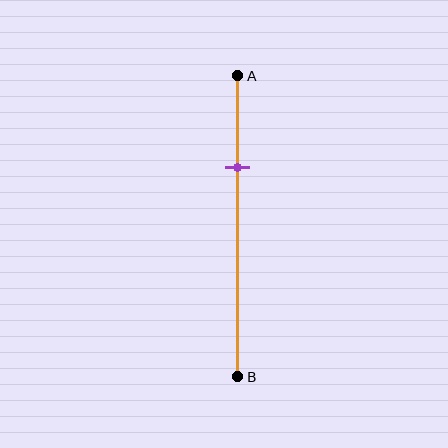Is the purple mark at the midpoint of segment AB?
No, the mark is at about 30% from A, not at the 50% midpoint.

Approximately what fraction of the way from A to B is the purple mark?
The purple mark is approximately 30% of the way from A to B.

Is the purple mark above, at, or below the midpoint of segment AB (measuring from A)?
The purple mark is above the midpoint of segment AB.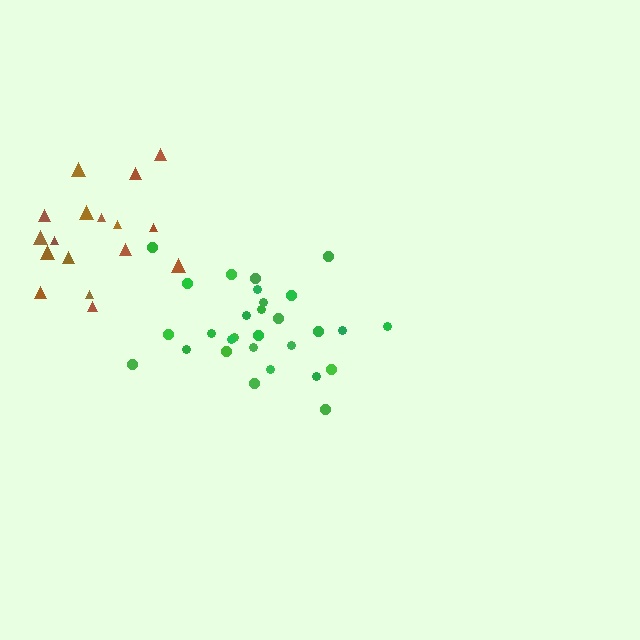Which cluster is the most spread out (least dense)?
Brown.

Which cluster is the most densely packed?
Green.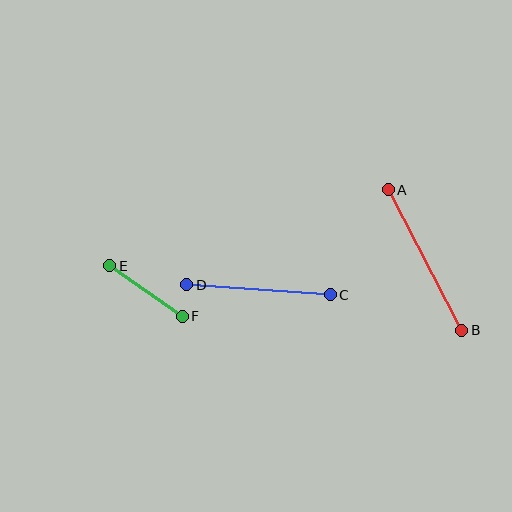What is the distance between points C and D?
The distance is approximately 144 pixels.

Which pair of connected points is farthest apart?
Points A and B are farthest apart.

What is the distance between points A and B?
The distance is approximately 159 pixels.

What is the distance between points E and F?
The distance is approximately 89 pixels.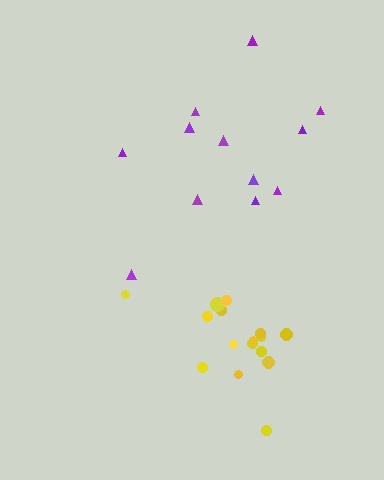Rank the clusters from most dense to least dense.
yellow, purple.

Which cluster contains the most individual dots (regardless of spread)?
Yellow (16).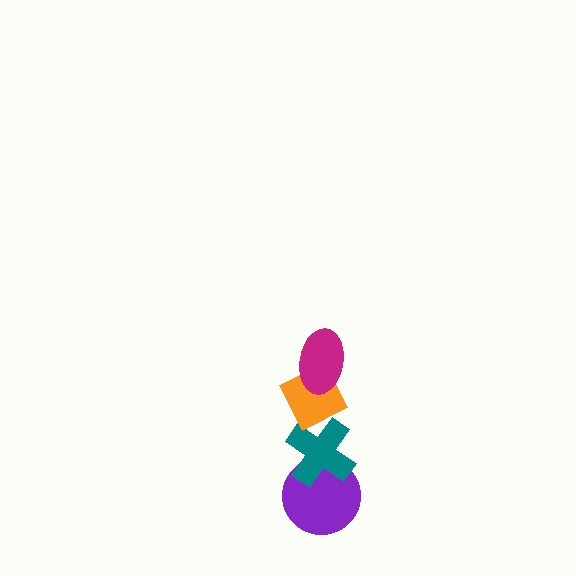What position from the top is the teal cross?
The teal cross is 3rd from the top.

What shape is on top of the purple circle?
The teal cross is on top of the purple circle.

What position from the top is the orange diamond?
The orange diamond is 2nd from the top.